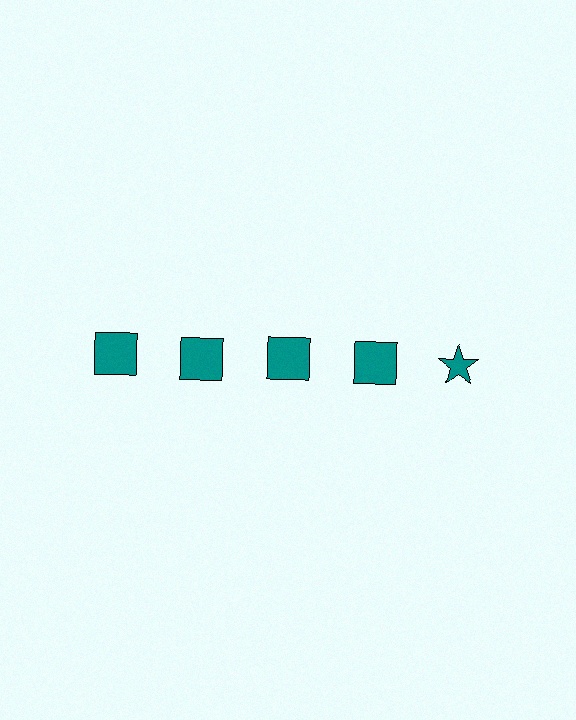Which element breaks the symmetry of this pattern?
The teal star in the top row, rightmost column breaks the symmetry. All other shapes are teal squares.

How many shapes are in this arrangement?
There are 5 shapes arranged in a grid pattern.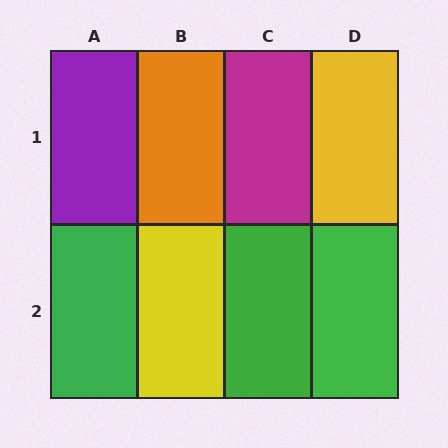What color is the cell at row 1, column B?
Orange.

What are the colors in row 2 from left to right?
Green, yellow, green, green.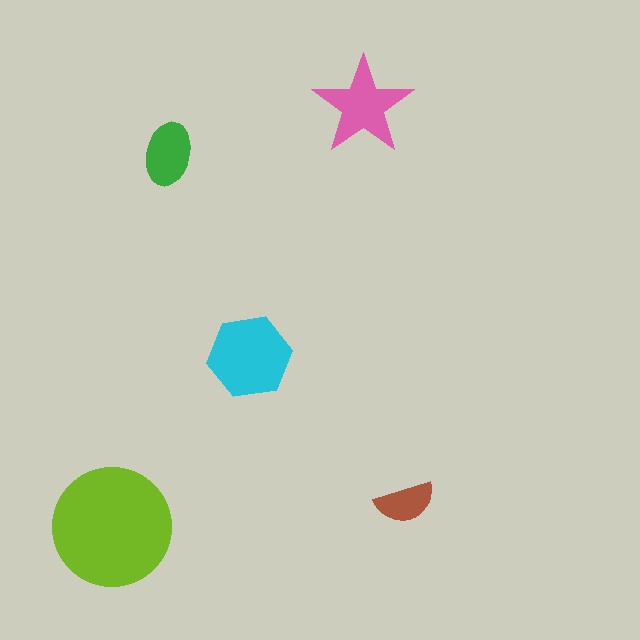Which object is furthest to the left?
The lime circle is leftmost.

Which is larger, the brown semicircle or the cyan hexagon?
The cyan hexagon.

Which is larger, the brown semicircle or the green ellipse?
The green ellipse.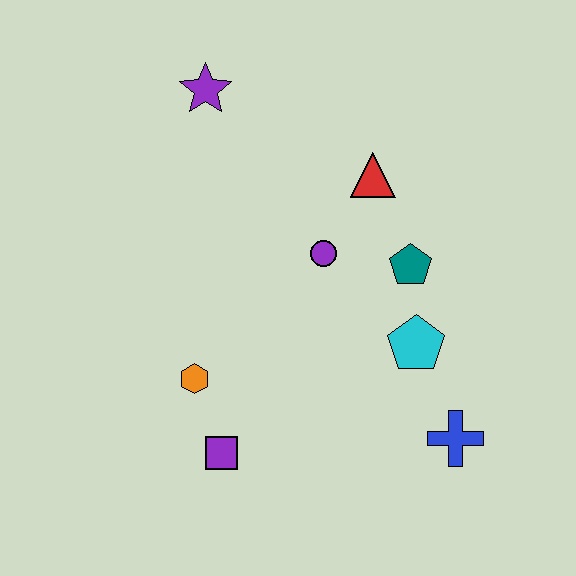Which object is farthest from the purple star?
The blue cross is farthest from the purple star.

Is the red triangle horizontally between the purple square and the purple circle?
No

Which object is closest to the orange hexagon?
The purple square is closest to the orange hexagon.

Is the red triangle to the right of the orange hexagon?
Yes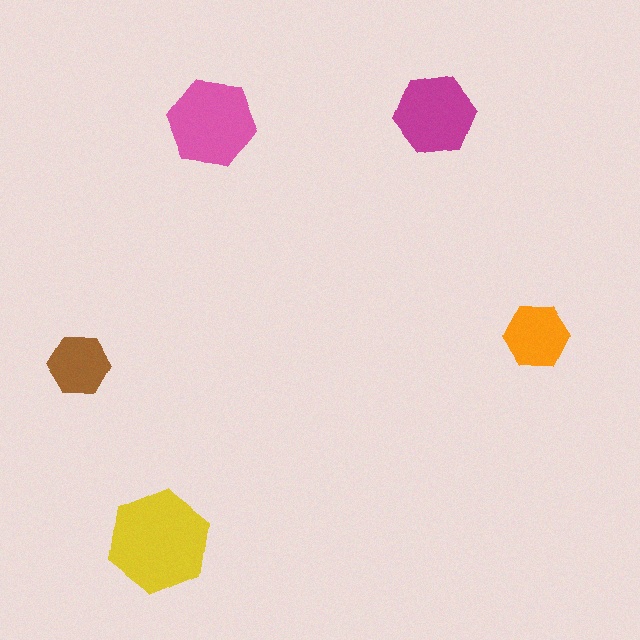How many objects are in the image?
There are 5 objects in the image.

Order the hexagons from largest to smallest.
the yellow one, the pink one, the magenta one, the orange one, the brown one.